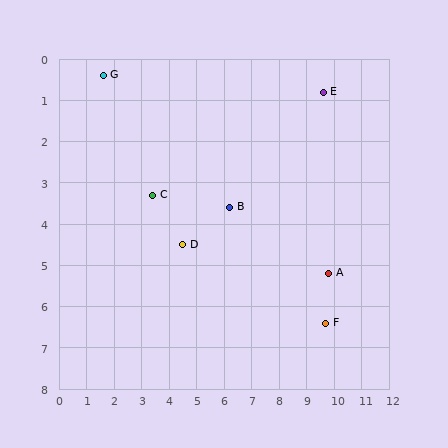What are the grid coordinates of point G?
Point G is at approximately (1.6, 0.4).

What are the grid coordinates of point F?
Point F is at approximately (9.7, 6.4).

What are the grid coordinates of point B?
Point B is at approximately (6.2, 3.6).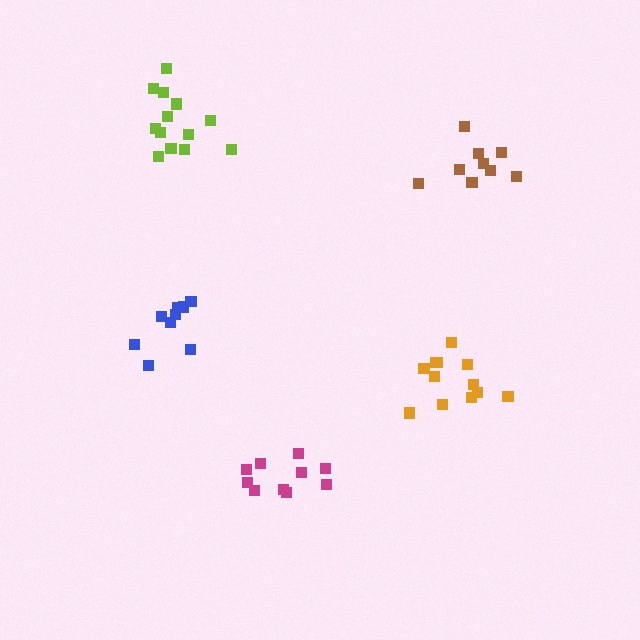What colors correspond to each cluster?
The clusters are colored: magenta, brown, orange, lime, blue.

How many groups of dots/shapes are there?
There are 5 groups.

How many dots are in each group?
Group 1: 10 dots, Group 2: 9 dots, Group 3: 12 dots, Group 4: 13 dots, Group 5: 9 dots (53 total).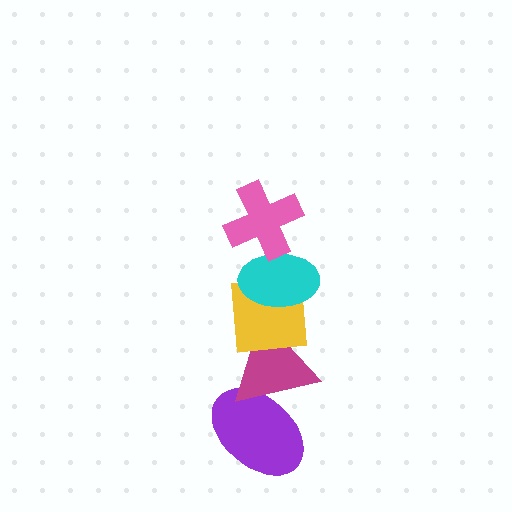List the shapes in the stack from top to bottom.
From top to bottom: the pink cross, the cyan ellipse, the yellow square, the magenta triangle, the purple ellipse.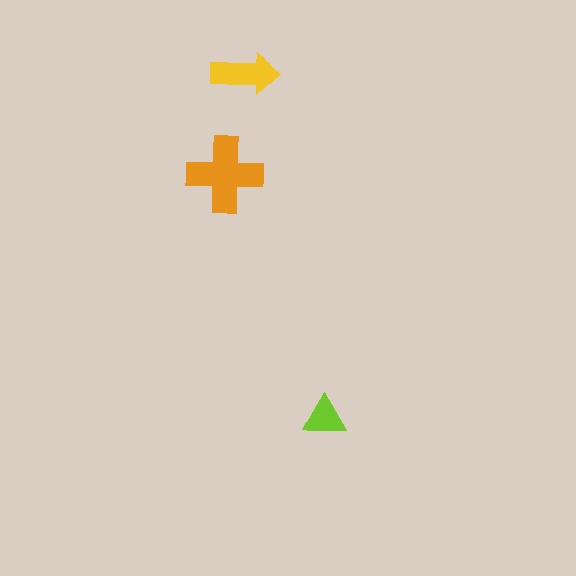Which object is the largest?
The orange cross.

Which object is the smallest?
The lime triangle.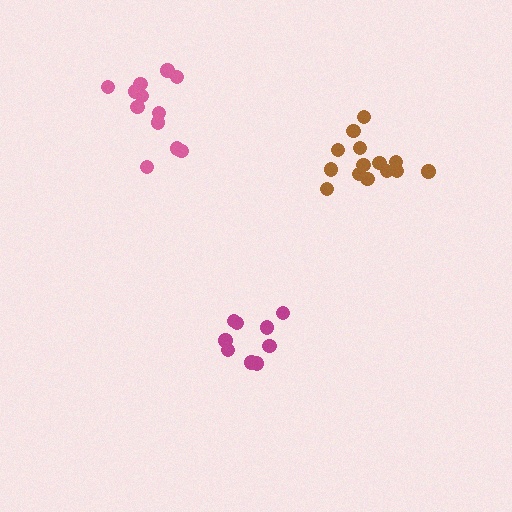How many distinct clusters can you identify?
There are 3 distinct clusters.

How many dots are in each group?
Group 1: 9 dots, Group 2: 12 dots, Group 3: 14 dots (35 total).